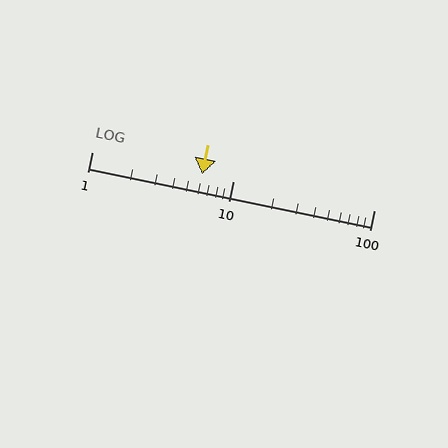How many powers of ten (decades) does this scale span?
The scale spans 2 decades, from 1 to 100.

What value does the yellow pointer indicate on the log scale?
The pointer indicates approximately 6.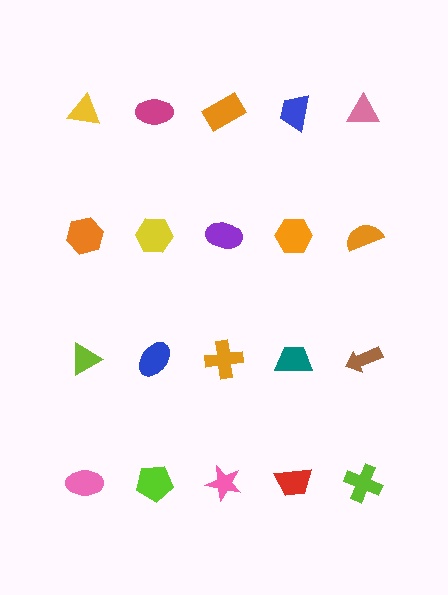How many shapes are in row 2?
5 shapes.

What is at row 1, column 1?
A yellow triangle.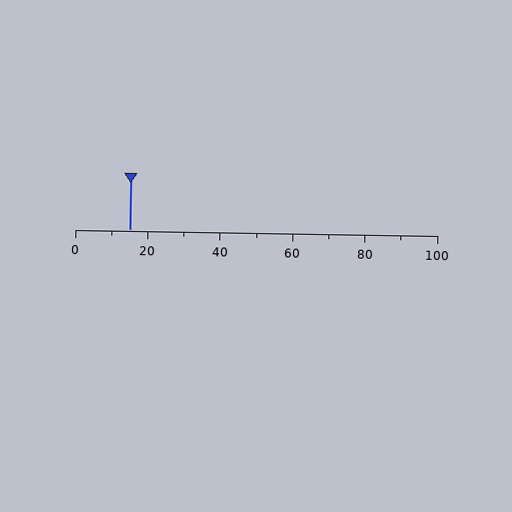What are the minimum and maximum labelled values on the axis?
The axis runs from 0 to 100.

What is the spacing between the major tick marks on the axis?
The major ticks are spaced 20 apart.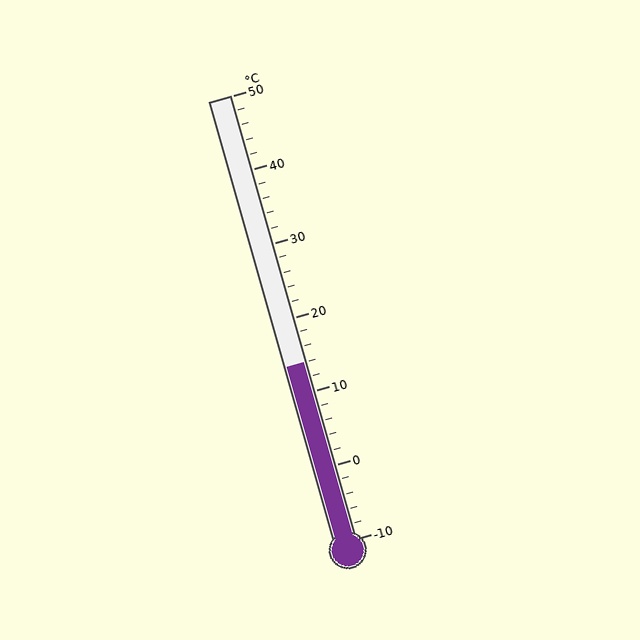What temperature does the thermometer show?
The thermometer shows approximately 14°C.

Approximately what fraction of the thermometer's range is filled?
The thermometer is filled to approximately 40% of its range.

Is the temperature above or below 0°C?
The temperature is above 0°C.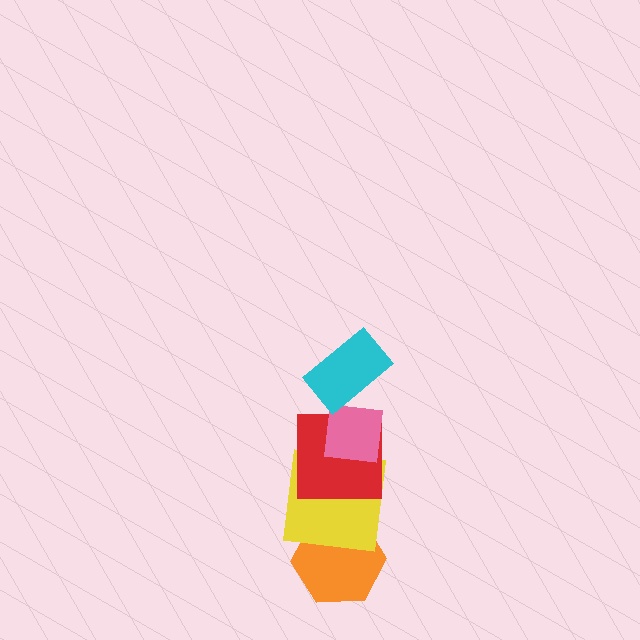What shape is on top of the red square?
The pink square is on top of the red square.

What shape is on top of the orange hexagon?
The yellow square is on top of the orange hexagon.